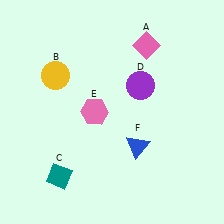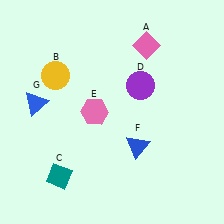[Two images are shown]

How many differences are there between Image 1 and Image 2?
There is 1 difference between the two images.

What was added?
A blue triangle (G) was added in Image 2.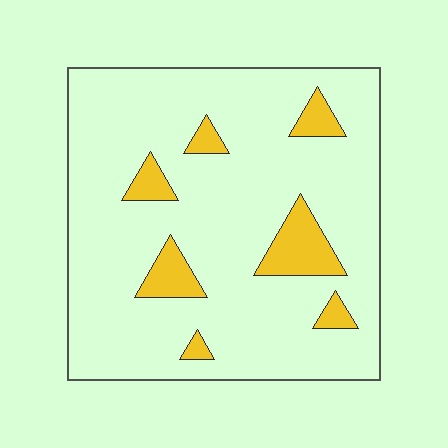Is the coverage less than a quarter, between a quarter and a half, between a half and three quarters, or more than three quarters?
Less than a quarter.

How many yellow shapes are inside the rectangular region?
7.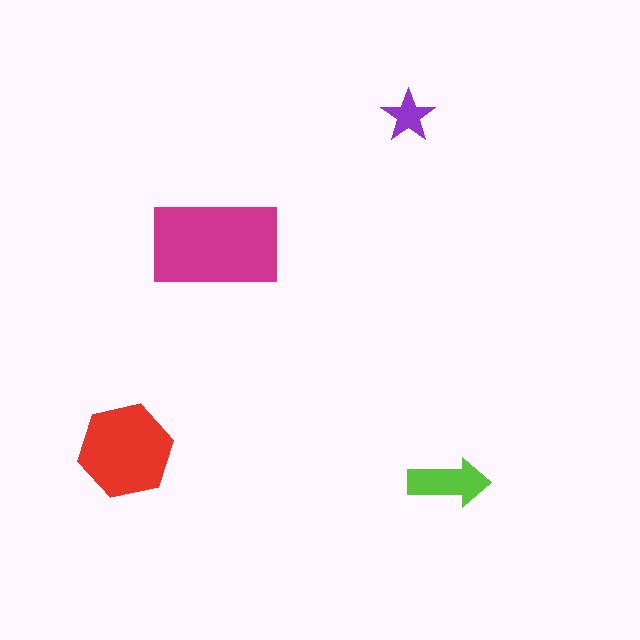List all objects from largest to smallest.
The magenta rectangle, the red hexagon, the lime arrow, the purple star.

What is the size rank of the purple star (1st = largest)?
4th.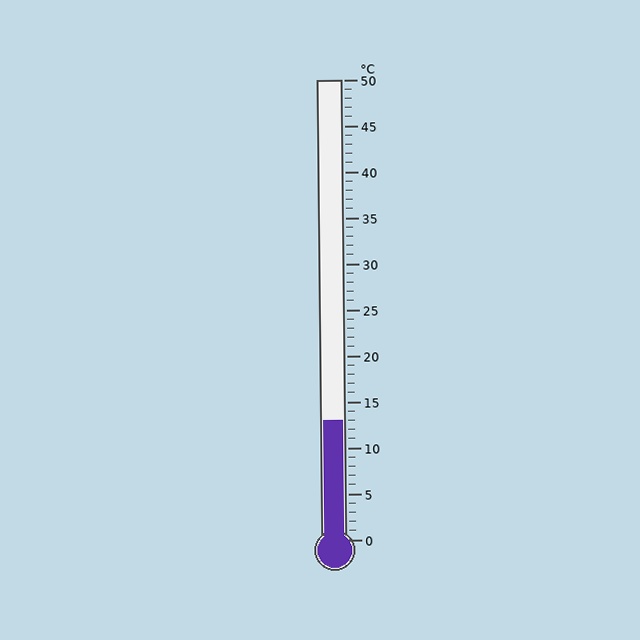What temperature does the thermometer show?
The thermometer shows approximately 13°C.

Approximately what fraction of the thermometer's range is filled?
The thermometer is filled to approximately 25% of its range.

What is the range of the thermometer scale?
The thermometer scale ranges from 0°C to 50°C.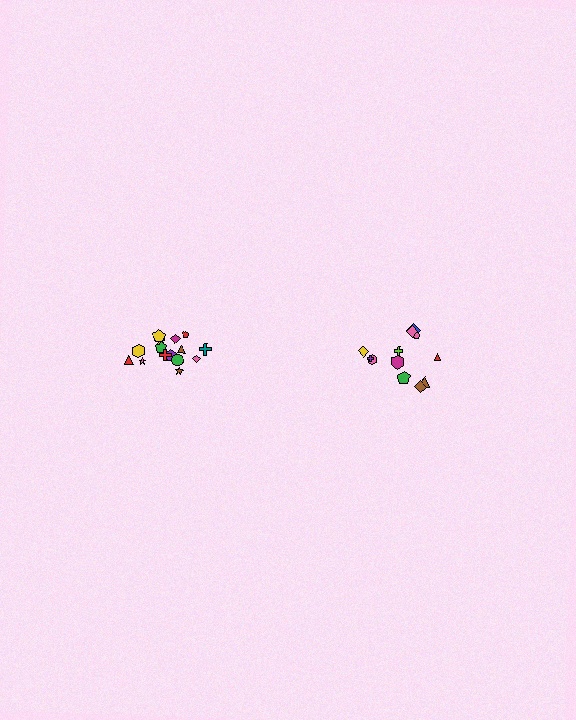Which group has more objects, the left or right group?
The left group.